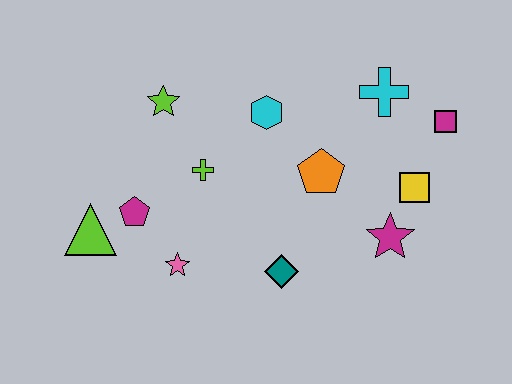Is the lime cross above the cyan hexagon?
No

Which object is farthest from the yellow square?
The lime triangle is farthest from the yellow square.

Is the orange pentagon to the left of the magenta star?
Yes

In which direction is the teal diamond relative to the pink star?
The teal diamond is to the right of the pink star.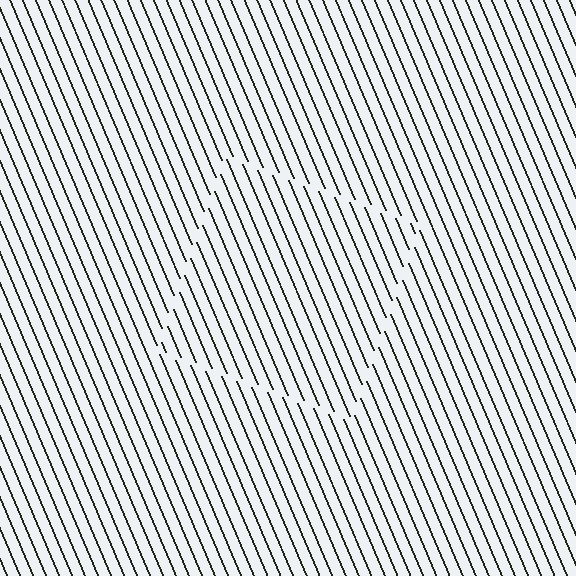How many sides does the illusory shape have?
4 sides — the line-ends trace a square.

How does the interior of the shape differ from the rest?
The interior of the shape contains the same grating, shifted by half a period — the contour is defined by the phase discontinuity where line-ends from the inner and outer gratings abut.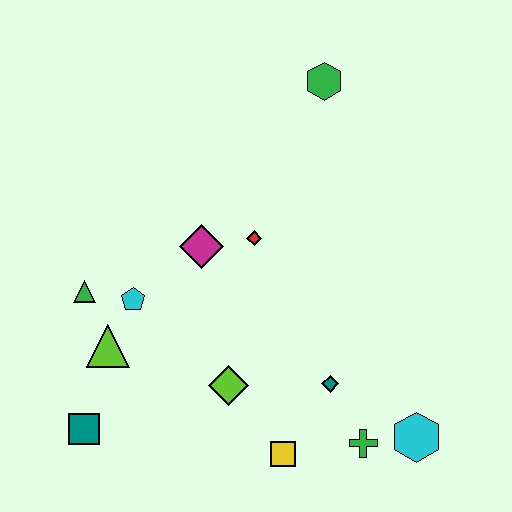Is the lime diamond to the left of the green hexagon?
Yes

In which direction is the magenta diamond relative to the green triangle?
The magenta diamond is to the right of the green triangle.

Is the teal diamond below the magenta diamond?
Yes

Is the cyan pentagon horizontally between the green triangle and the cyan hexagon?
Yes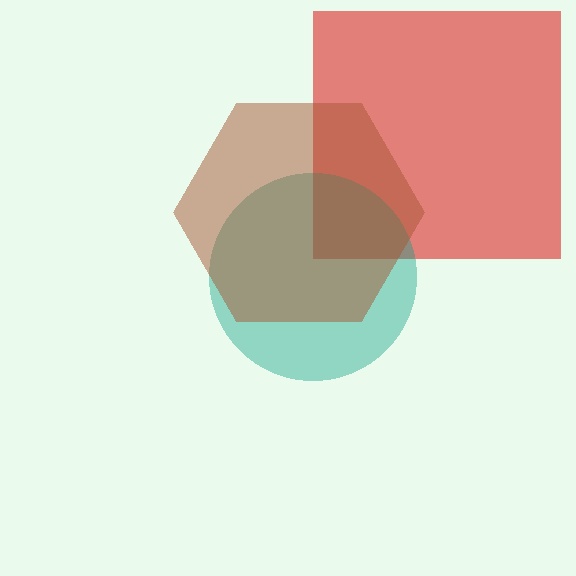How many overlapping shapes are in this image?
There are 3 overlapping shapes in the image.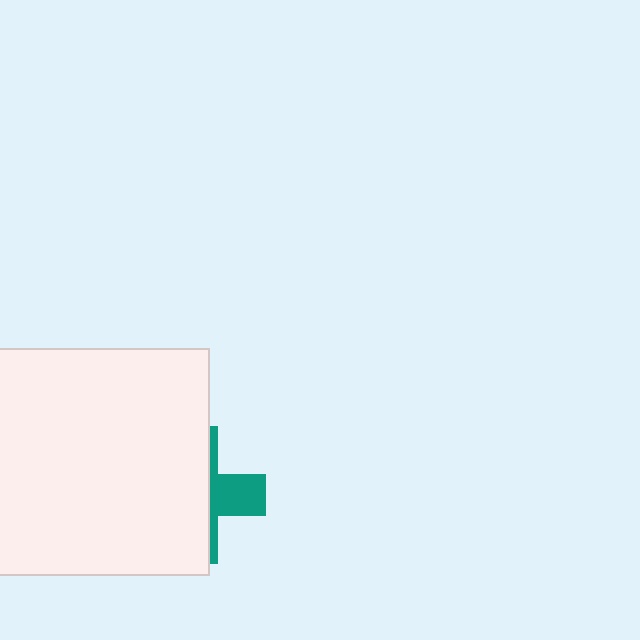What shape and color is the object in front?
The object in front is a white rectangle.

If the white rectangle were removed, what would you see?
You would see the complete teal cross.